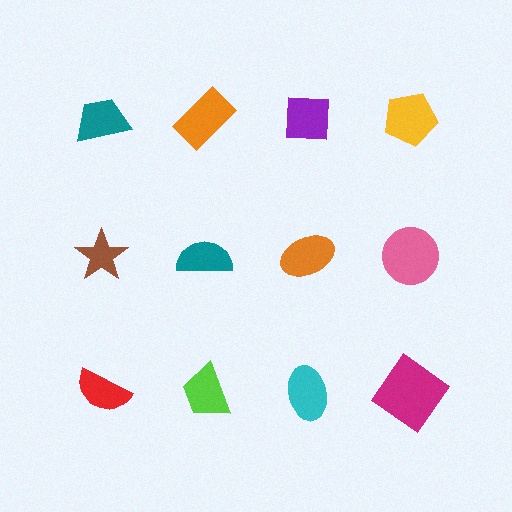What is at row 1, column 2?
An orange rectangle.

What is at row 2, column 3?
An orange ellipse.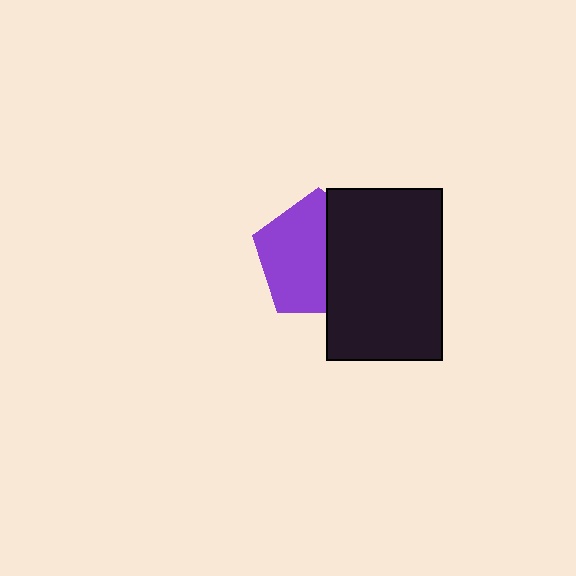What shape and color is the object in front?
The object in front is a black rectangle.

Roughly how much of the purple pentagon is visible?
About half of it is visible (roughly 58%).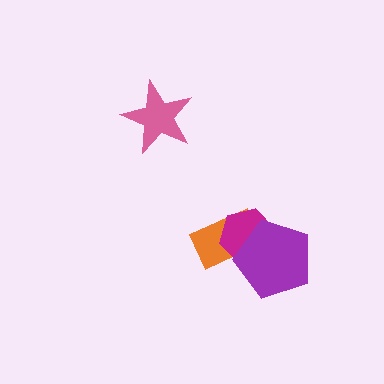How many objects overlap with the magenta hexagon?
2 objects overlap with the magenta hexagon.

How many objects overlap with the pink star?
0 objects overlap with the pink star.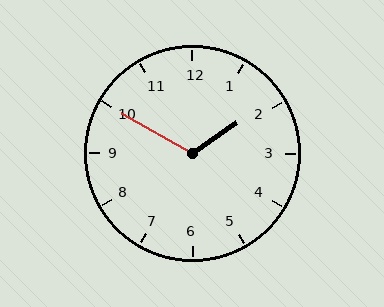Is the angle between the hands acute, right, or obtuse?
It is obtuse.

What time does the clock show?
1:50.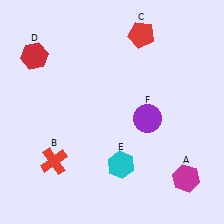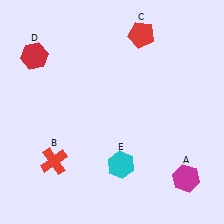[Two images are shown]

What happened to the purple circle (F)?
The purple circle (F) was removed in Image 2. It was in the bottom-right area of Image 1.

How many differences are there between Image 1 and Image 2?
There is 1 difference between the two images.